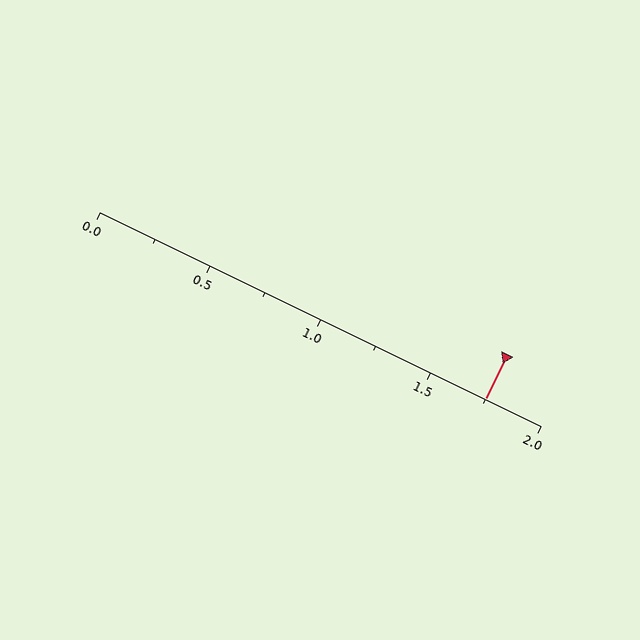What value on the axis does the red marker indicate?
The marker indicates approximately 1.75.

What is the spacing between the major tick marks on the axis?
The major ticks are spaced 0.5 apart.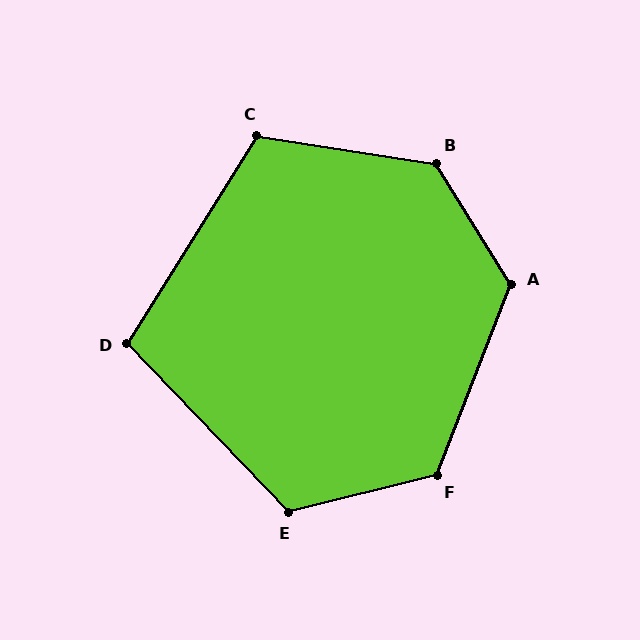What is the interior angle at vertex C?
Approximately 113 degrees (obtuse).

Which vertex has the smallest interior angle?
D, at approximately 104 degrees.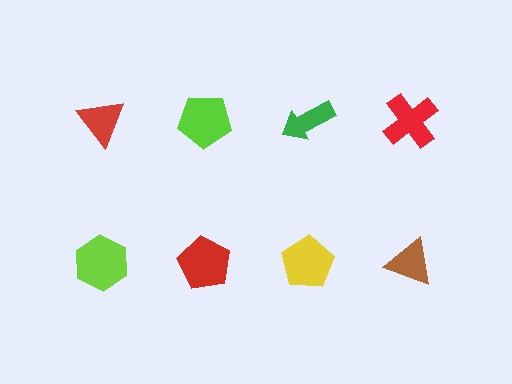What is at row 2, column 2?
A red pentagon.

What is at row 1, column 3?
A green arrow.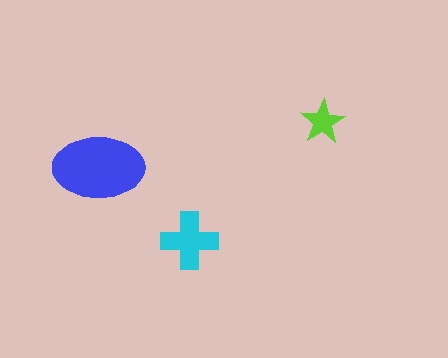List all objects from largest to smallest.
The blue ellipse, the cyan cross, the lime star.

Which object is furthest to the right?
The lime star is rightmost.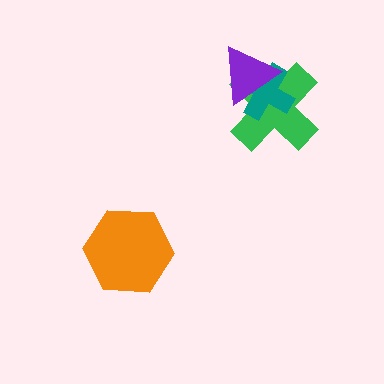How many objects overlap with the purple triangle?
2 objects overlap with the purple triangle.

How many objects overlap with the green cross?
2 objects overlap with the green cross.